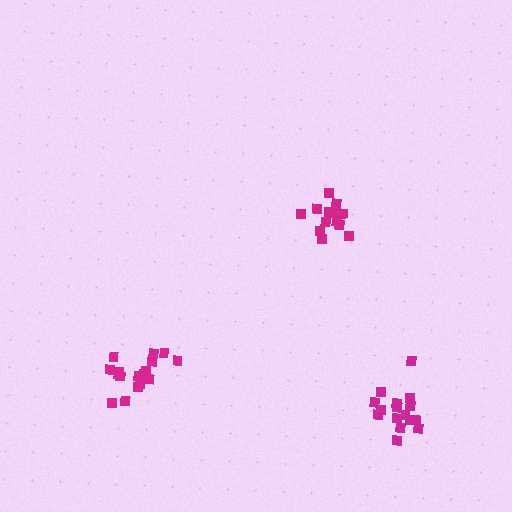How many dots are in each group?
Group 1: 17 dots, Group 2: 14 dots, Group 3: 18 dots (49 total).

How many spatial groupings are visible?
There are 3 spatial groupings.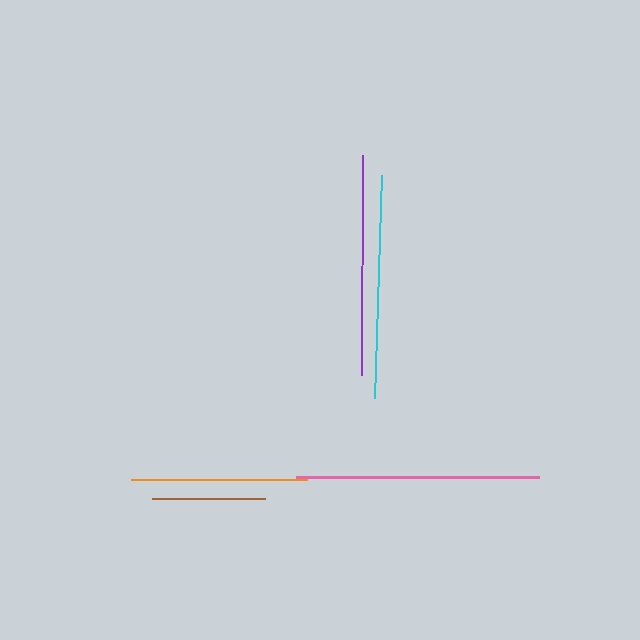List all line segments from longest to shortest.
From longest to shortest: pink, cyan, purple, orange, brown.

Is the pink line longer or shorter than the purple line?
The pink line is longer than the purple line.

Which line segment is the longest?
The pink line is the longest at approximately 242 pixels.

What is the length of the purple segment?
The purple segment is approximately 220 pixels long.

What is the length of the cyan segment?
The cyan segment is approximately 224 pixels long.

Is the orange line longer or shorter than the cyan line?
The cyan line is longer than the orange line.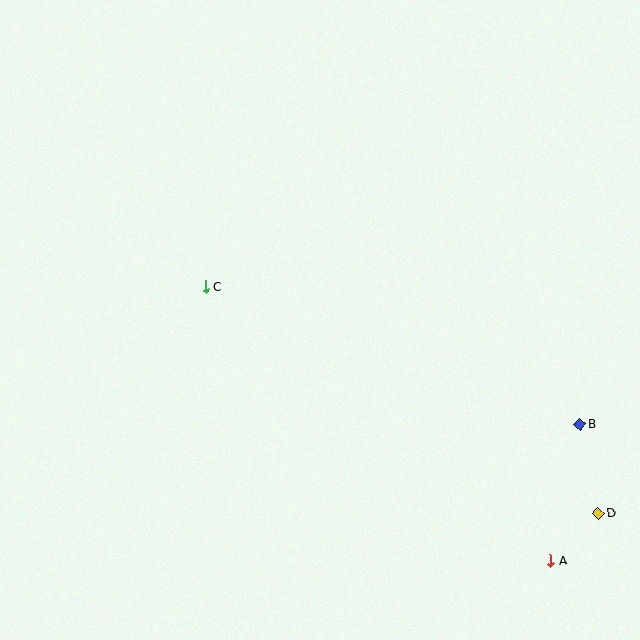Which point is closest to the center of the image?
Point C at (205, 287) is closest to the center.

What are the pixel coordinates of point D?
Point D is at (598, 514).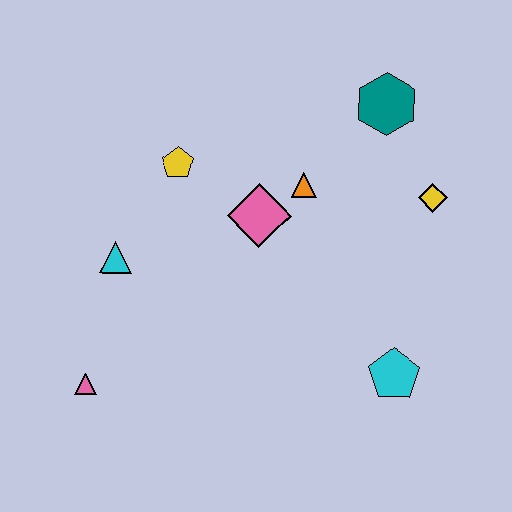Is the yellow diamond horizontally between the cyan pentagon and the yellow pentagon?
No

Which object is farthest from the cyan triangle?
The yellow diamond is farthest from the cyan triangle.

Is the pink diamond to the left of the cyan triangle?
No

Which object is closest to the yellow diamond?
The teal hexagon is closest to the yellow diamond.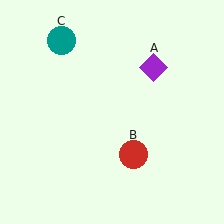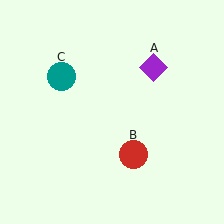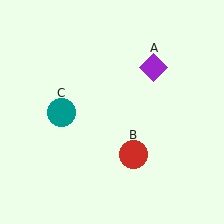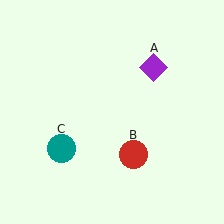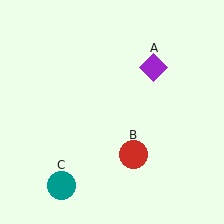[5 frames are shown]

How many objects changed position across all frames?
1 object changed position: teal circle (object C).